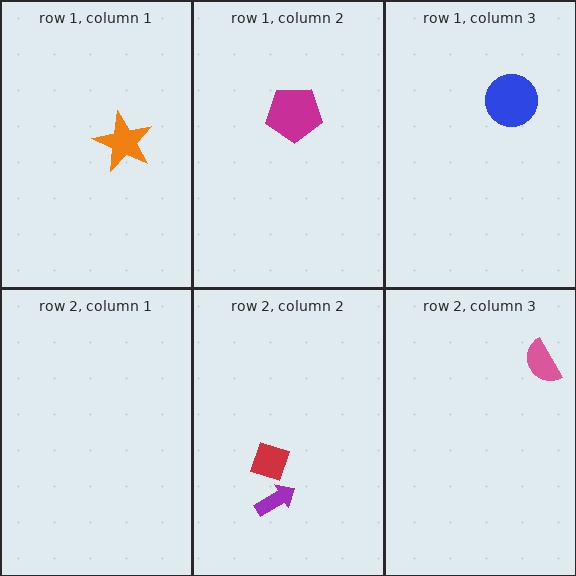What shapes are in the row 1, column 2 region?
The magenta pentagon.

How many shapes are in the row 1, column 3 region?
1.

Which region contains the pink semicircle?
The row 2, column 3 region.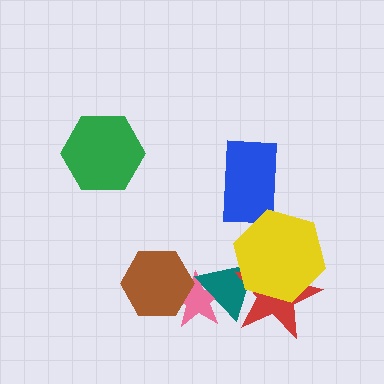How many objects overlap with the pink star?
2 objects overlap with the pink star.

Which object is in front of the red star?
The yellow hexagon is in front of the red star.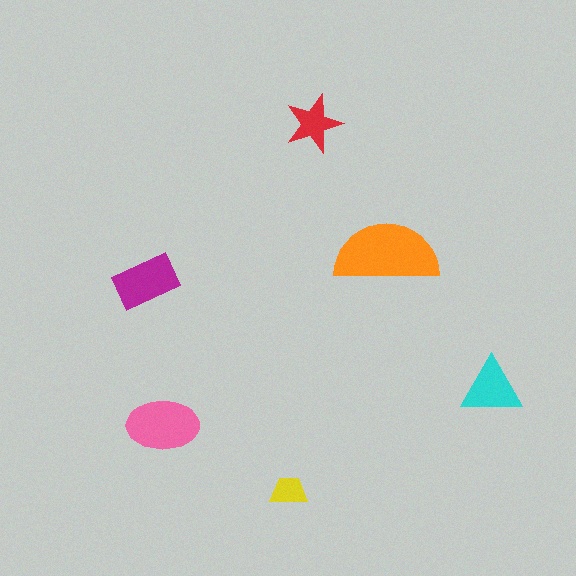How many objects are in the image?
There are 6 objects in the image.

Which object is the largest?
The orange semicircle.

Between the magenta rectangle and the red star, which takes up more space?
The magenta rectangle.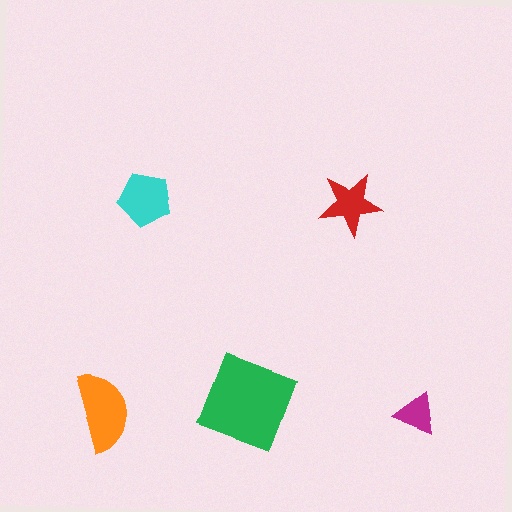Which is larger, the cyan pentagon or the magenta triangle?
The cyan pentagon.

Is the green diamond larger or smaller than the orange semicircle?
Larger.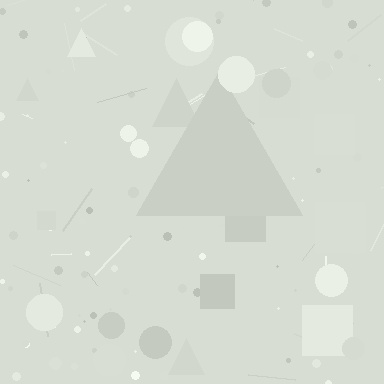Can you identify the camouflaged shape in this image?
The camouflaged shape is a triangle.